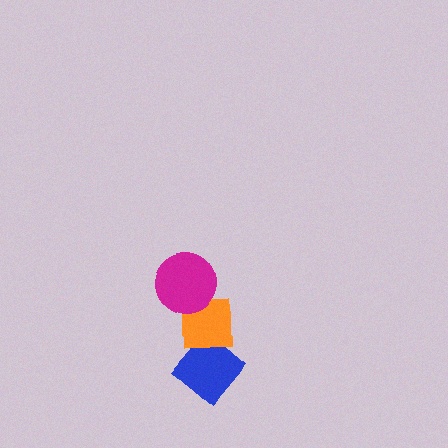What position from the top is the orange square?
The orange square is 2nd from the top.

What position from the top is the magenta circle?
The magenta circle is 1st from the top.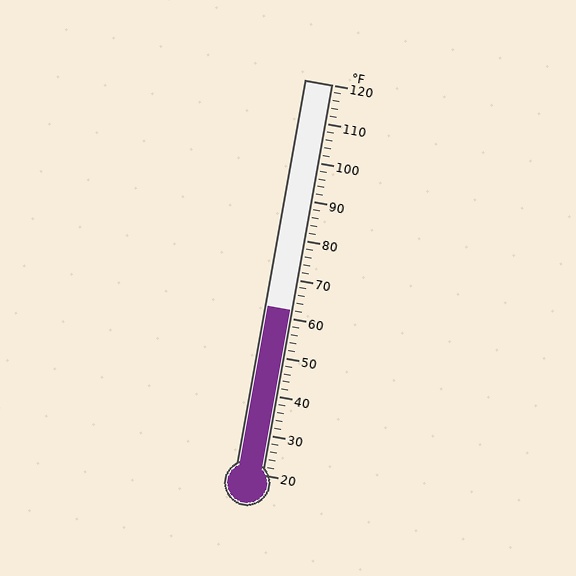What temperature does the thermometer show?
The thermometer shows approximately 62°F.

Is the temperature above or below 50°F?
The temperature is above 50°F.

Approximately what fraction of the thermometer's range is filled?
The thermometer is filled to approximately 40% of its range.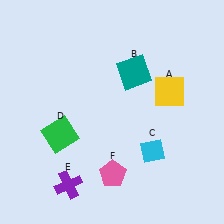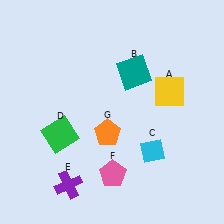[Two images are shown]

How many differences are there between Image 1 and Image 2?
There is 1 difference between the two images.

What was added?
An orange pentagon (G) was added in Image 2.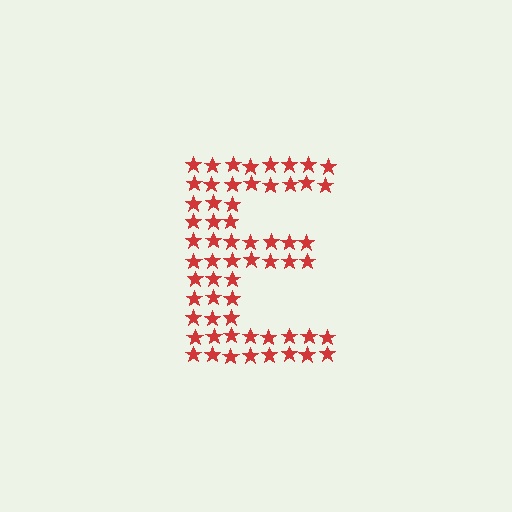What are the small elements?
The small elements are stars.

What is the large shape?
The large shape is the letter E.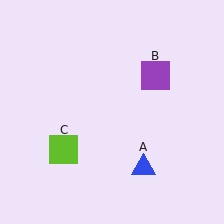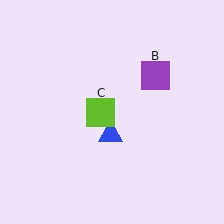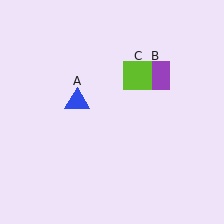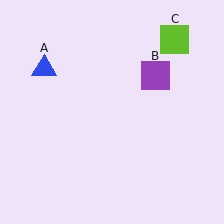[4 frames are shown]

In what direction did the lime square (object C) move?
The lime square (object C) moved up and to the right.